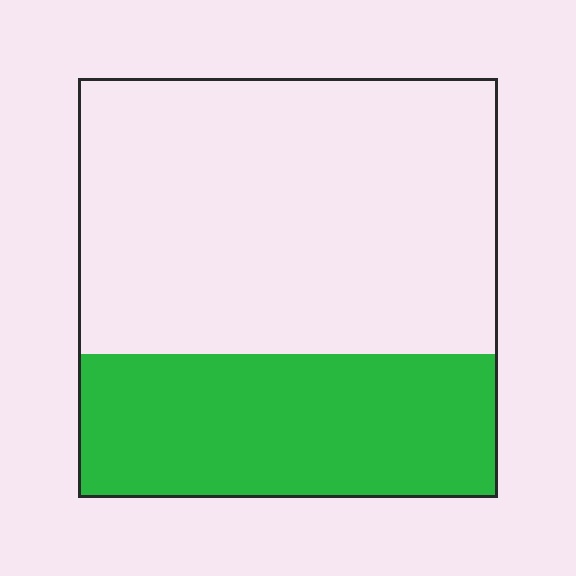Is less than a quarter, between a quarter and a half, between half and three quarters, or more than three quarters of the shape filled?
Between a quarter and a half.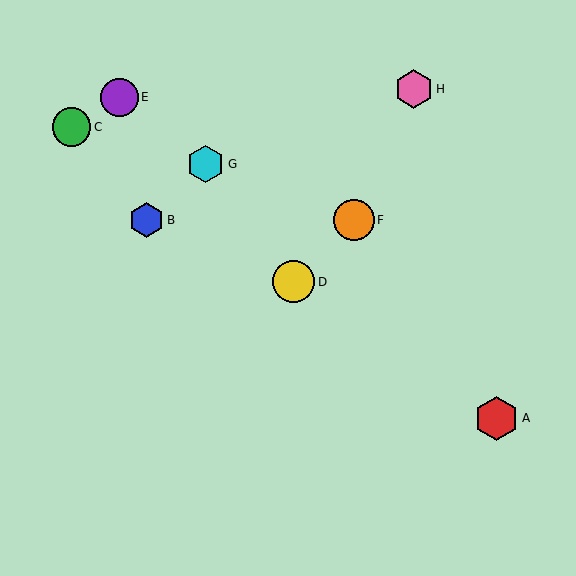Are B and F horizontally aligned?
Yes, both are at y≈220.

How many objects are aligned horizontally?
2 objects (B, F) are aligned horizontally.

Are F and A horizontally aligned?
No, F is at y≈220 and A is at y≈418.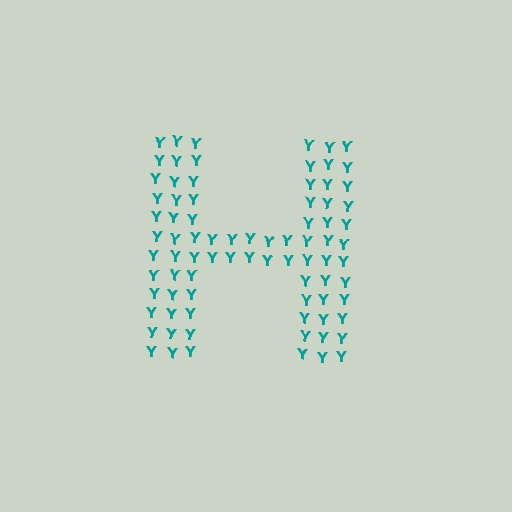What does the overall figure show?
The overall figure shows the letter H.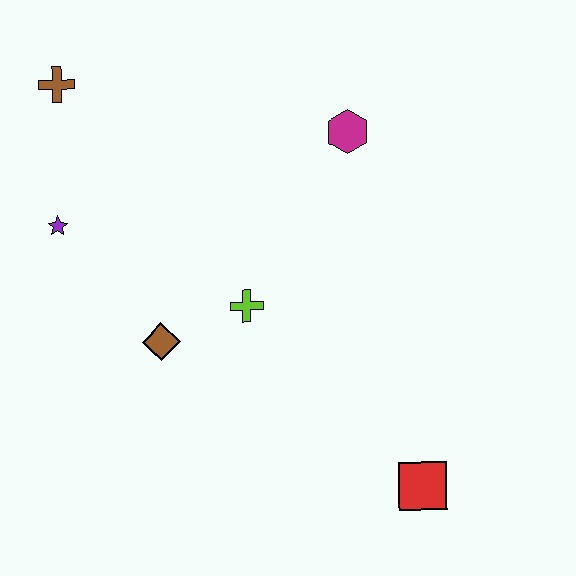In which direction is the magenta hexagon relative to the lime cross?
The magenta hexagon is above the lime cross.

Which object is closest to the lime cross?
The brown diamond is closest to the lime cross.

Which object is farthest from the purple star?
The red square is farthest from the purple star.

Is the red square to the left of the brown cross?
No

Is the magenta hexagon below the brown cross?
Yes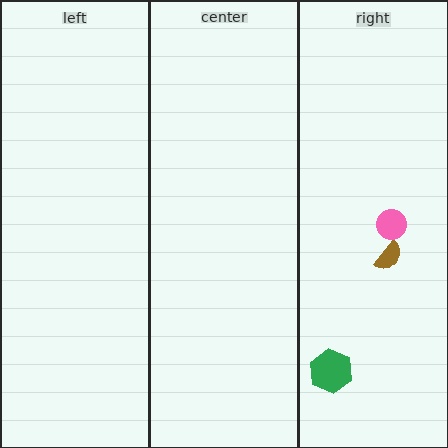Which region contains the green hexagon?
The right region.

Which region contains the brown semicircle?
The right region.